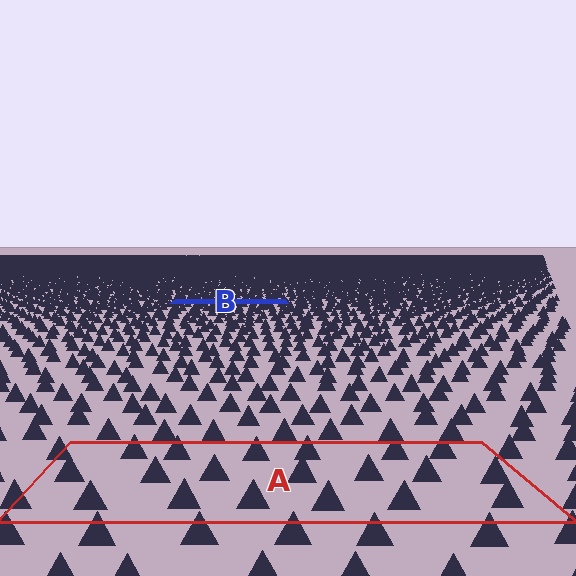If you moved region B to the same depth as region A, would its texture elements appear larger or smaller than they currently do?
They would appear larger. At a closer depth, the same texture elements are projected at a bigger on-screen size.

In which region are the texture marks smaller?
The texture marks are smaller in region B, because it is farther away.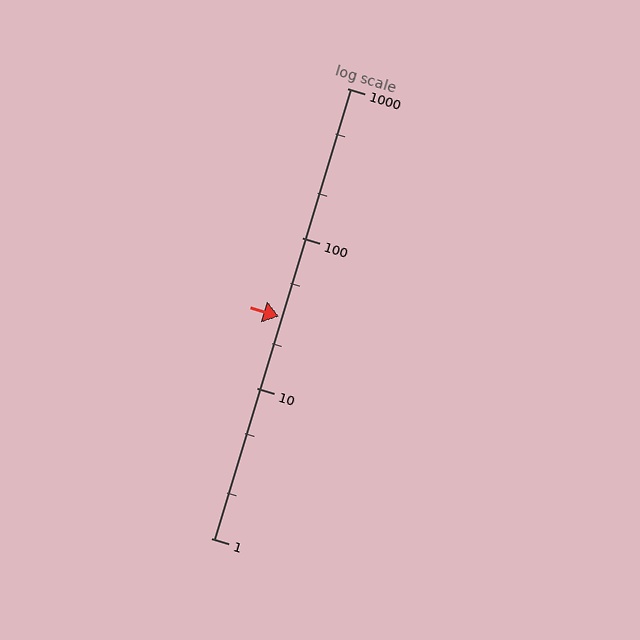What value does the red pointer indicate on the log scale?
The pointer indicates approximately 30.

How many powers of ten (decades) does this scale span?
The scale spans 3 decades, from 1 to 1000.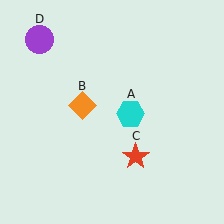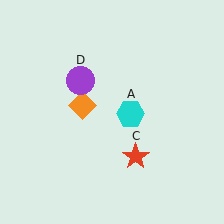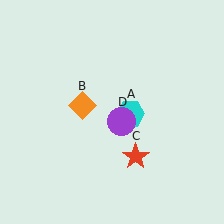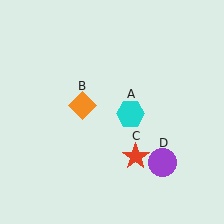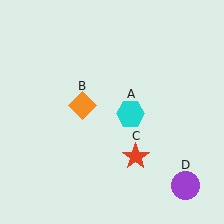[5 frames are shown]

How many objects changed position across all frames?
1 object changed position: purple circle (object D).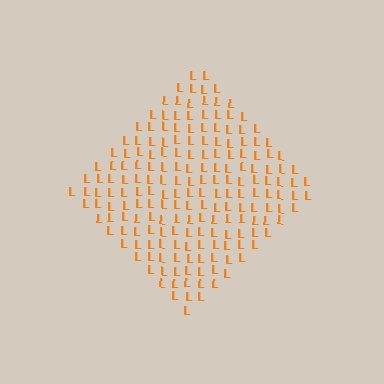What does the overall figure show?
The overall figure shows a diamond.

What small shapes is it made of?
It is made of small letter L's.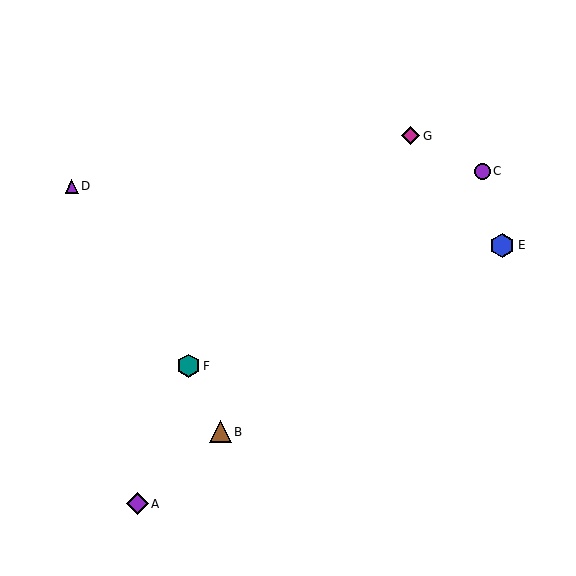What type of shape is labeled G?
Shape G is a magenta diamond.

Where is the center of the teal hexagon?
The center of the teal hexagon is at (188, 366).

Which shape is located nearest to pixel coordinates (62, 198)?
The purple triangle (labeled D) at (72, 186) is nearest to that location.